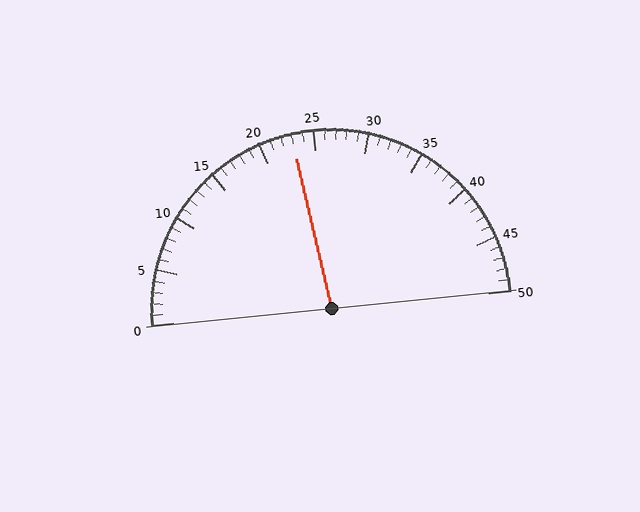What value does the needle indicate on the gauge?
The needle indicates approximately 23.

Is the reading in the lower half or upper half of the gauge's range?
The reading is in the lower half of the range (0 to 50).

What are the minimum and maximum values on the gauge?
The gauge ranges from 0 to 50.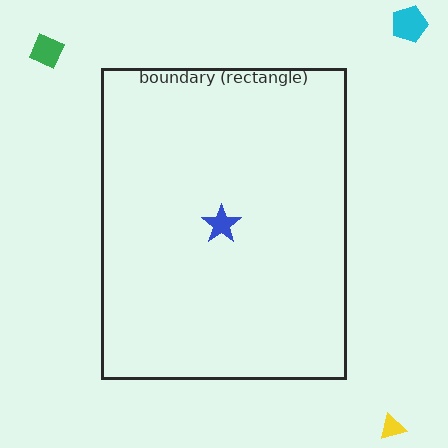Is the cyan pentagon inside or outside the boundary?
Outside.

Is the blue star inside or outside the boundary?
Inside.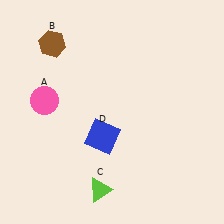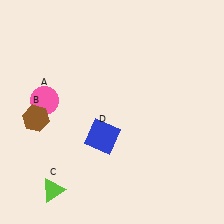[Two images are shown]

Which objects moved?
The objects that moved are: the brown hexagon (B), the lime triangle (C).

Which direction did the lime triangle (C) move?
The lime triangle (C) moved left.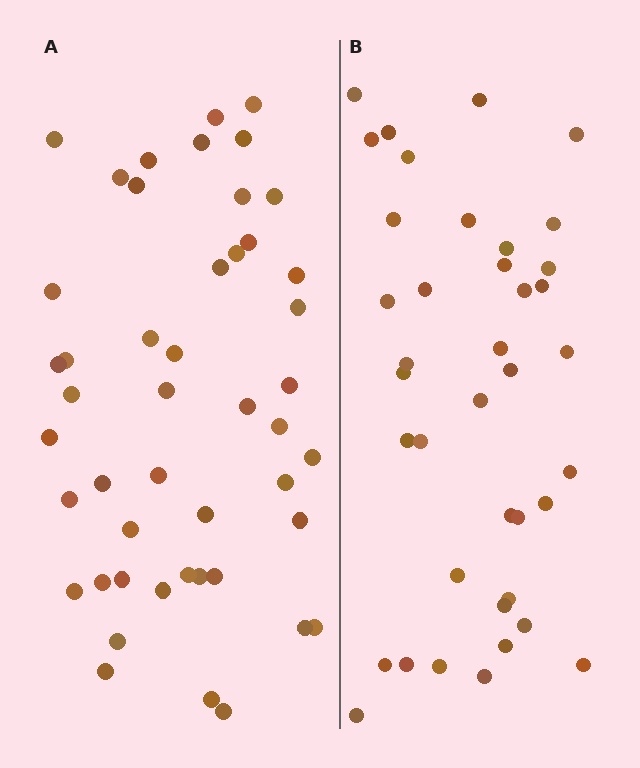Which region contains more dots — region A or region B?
Region A (the left region) has more dots.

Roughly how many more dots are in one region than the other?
Region A has roughly 8 or so more dots than region B.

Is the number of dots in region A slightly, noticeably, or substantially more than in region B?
Region A has only slightly more — the two regions are fairly close. The ratio is roughly 1.2 to 1.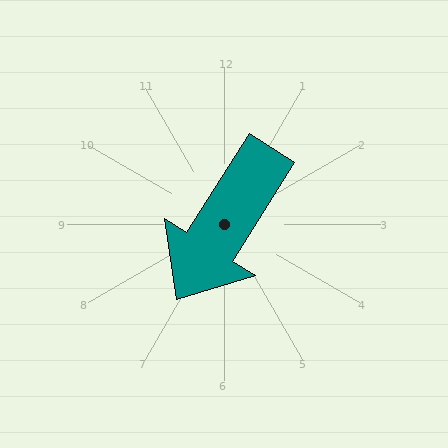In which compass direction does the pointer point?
Southwest.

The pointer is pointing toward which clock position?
Roughly 7 o'clock.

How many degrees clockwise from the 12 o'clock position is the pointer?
Approximately 212 degrees.